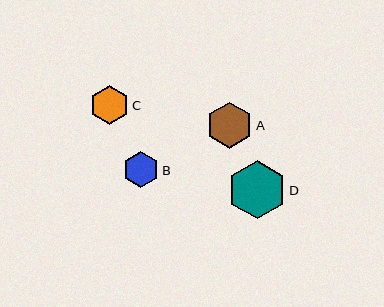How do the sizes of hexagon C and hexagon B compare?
Hexagon C and hexagon B are approximately the same size.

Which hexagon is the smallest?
Hexagon B is the smallest with a size of approximately 36 pixels.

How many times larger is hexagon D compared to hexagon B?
Hexagon D is approximately 1.6 times the size of hexagon B.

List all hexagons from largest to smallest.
From largest to smallest: D, A, C, B.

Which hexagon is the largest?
Hexagon D is the largest with a size of approximately 58 pixels.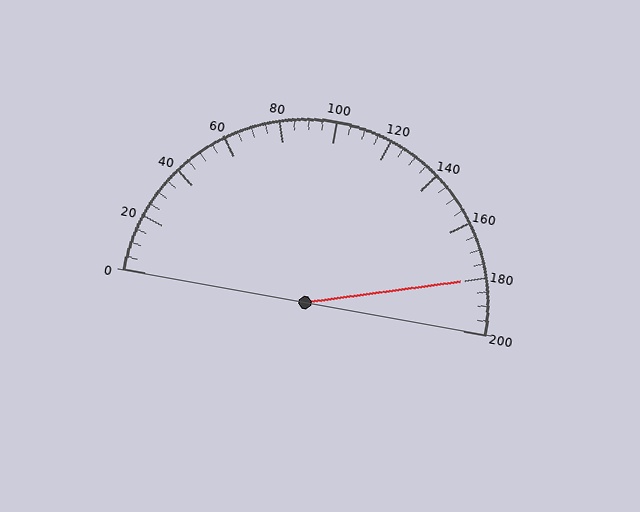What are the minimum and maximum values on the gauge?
The gauge ranges from 0 to 200.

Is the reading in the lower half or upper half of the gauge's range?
The reading is in the upper half of the range (0 to 200).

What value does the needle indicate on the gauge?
The needle indicates approximately 180.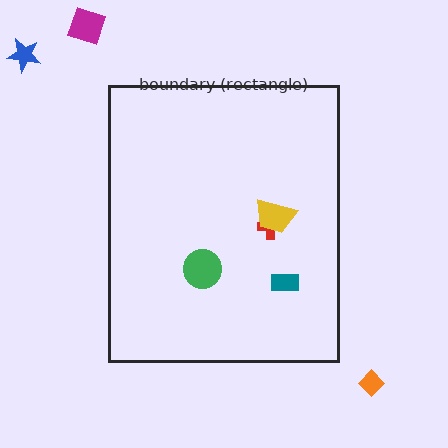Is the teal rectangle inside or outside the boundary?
Inside.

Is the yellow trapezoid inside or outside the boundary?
Inside.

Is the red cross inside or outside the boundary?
Inside.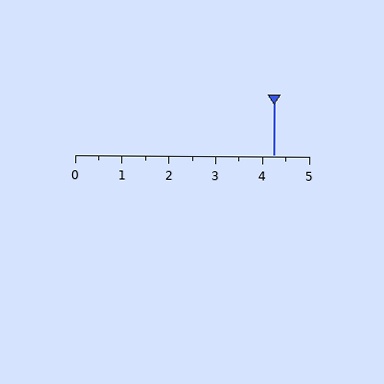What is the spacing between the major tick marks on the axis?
The major ticks are spaced 1 apart.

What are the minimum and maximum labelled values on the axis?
The axis runs from 0 to 5.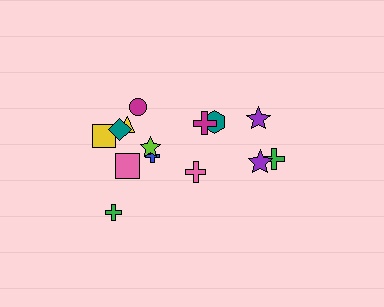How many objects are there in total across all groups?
There are 14 objects.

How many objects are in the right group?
There are 6 objects.